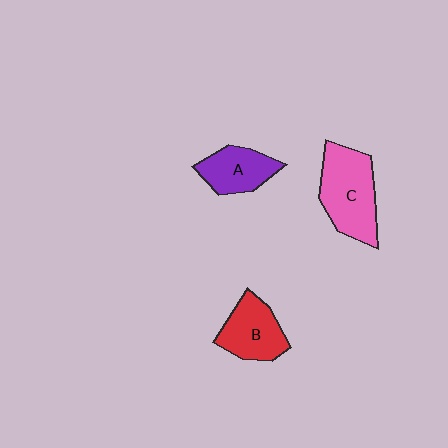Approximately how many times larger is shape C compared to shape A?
Approximately 1.6 times.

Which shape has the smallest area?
Shape A (purple).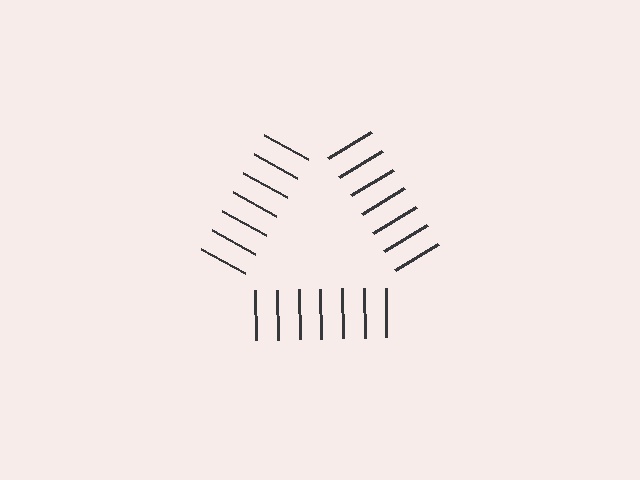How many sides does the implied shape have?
3 sides — the line-ends trace a triangle.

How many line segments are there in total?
21 — 7 along each of the 3 edges.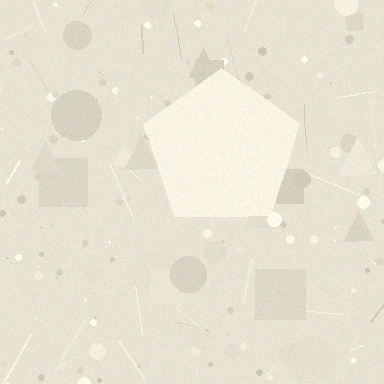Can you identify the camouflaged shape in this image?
The camouflaged shape is a pentagon.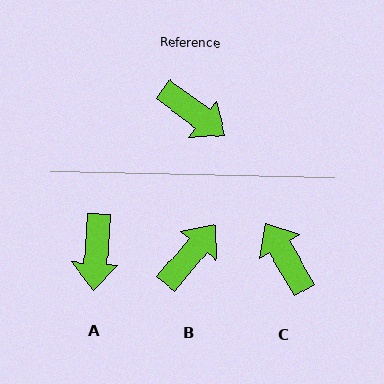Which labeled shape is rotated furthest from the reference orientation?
C, about 157 degrees away.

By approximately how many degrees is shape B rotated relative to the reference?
Approximately 87 degrees counter-clockwise.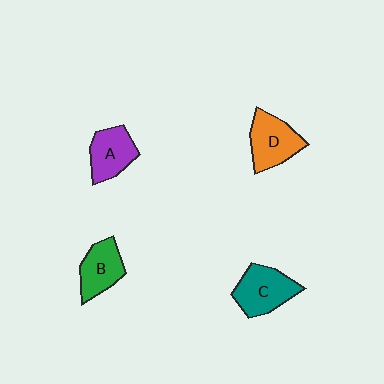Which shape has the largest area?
Shape C (teal).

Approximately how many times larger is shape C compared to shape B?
Approximately 1.2 times.